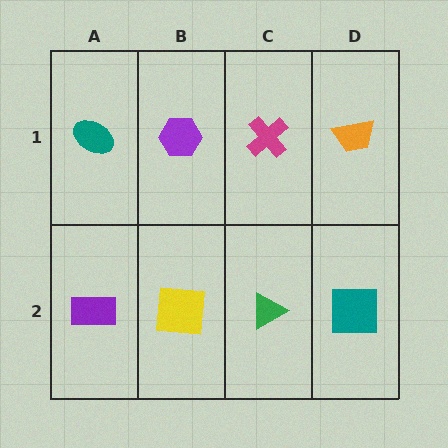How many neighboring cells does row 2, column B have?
3.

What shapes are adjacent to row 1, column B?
A yellow square (row 2, column B), a teal ellipse (row 1, column A), a magenta cross (row 1, column C).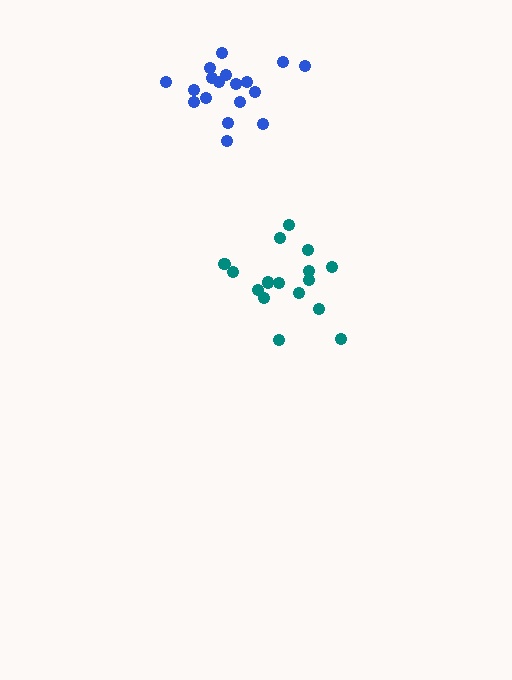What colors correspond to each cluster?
The clusters are colored: teal, blue.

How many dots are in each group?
Group 1: 16 dots, Group 2: 18 dots (34 total).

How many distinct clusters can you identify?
There are 2 distinct clusters.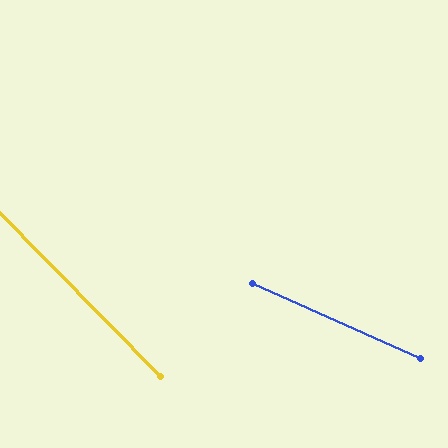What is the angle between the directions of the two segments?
Approximately 21 degrees.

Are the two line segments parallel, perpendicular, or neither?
Neither parallel nor perpendicular — they differ by about 21°.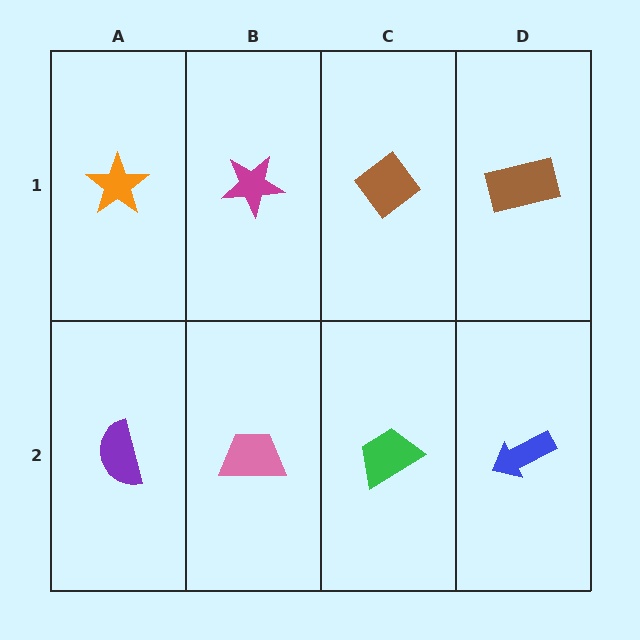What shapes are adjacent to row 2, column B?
A magenta star (row 1, column B), a purple semicircle (row 2, column A), a green trapezoid (row 2, column C).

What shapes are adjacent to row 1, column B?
A pink trapezoid (row 2, column B), an orange star (row 1, column A), a brown diamond (row 1, column C).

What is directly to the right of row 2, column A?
A pink trapezoid.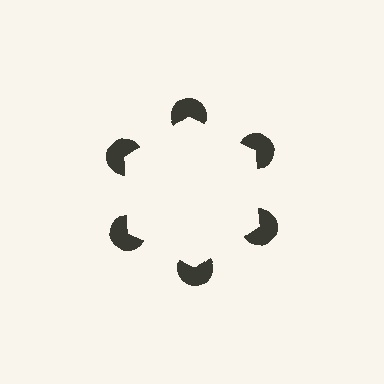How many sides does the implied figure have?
6 sides.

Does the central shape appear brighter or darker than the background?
It typically appears slightly brighter than the background, even though no actual brightness change is drawn.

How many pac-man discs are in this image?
There are 6 — one at each vertex of the illusory hexagon.